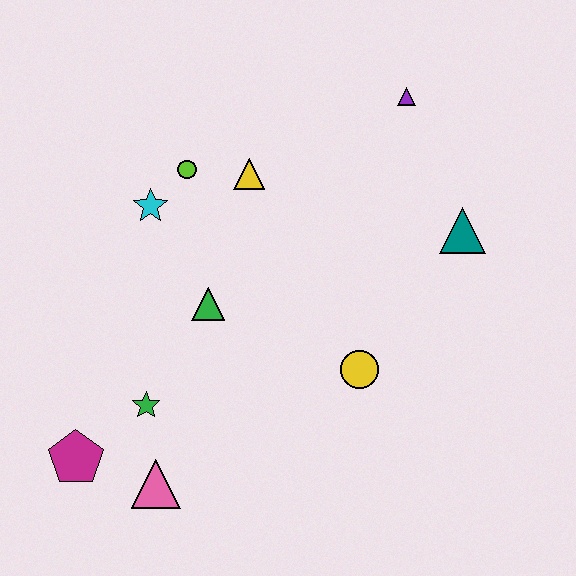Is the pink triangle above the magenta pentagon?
No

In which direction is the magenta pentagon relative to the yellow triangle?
The magenta pentagon is below the yellow triangle.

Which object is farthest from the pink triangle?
The purple triangle is farthest from the pink triangle.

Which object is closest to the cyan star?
The lime circle is closest to the cyan star.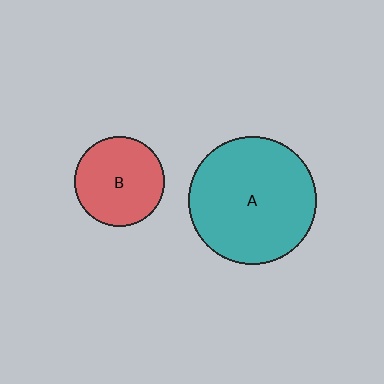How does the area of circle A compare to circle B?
Approximately 2.0 times.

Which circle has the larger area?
Circle A (teal).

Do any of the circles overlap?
No, none of the circles overlap.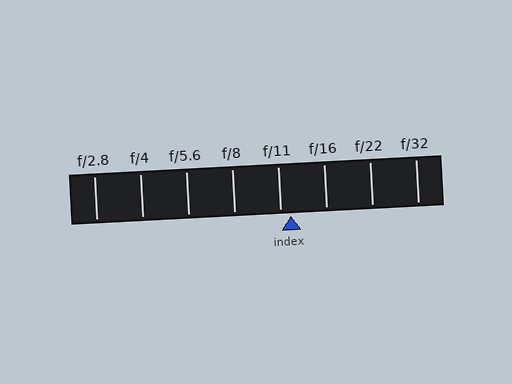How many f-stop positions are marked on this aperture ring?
There are 8 f-stop positions marked.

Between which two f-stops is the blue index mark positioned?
The index mark is between f/11 and f/16.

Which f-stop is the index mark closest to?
The index mark is closest to f/11.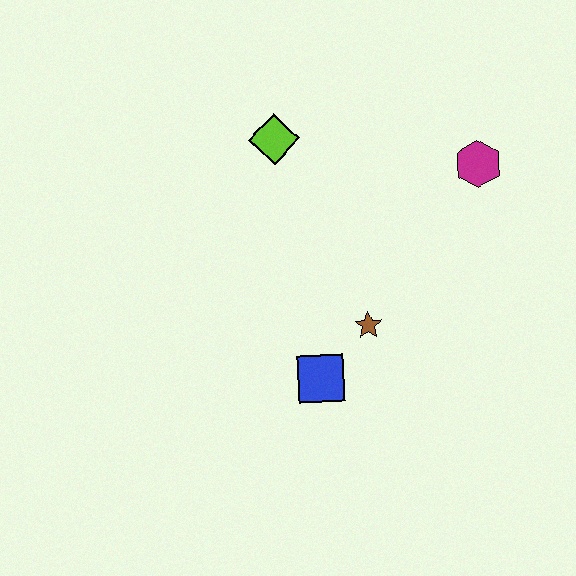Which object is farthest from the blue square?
The magenta hexagon is farthest from the blue square.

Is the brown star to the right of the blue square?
Yes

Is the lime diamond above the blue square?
Yes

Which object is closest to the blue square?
The brown star is closest to the blue square.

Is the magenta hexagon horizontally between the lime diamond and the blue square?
No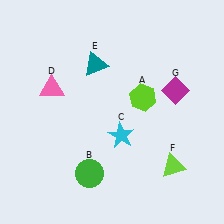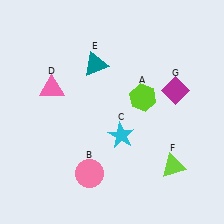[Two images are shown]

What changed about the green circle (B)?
In Image 1, B is green. In Image 2, it changed to pink.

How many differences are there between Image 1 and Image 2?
There is 1 difference between the two images.